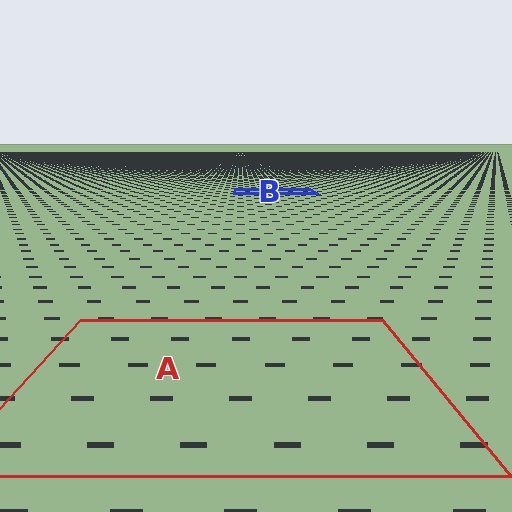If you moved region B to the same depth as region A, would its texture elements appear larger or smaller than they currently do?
They would appear larger. At a closer depth, the same texture elements are projected at a bigger on-screen size.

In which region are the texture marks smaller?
The texture marks are smaller in region B, because it is farther away.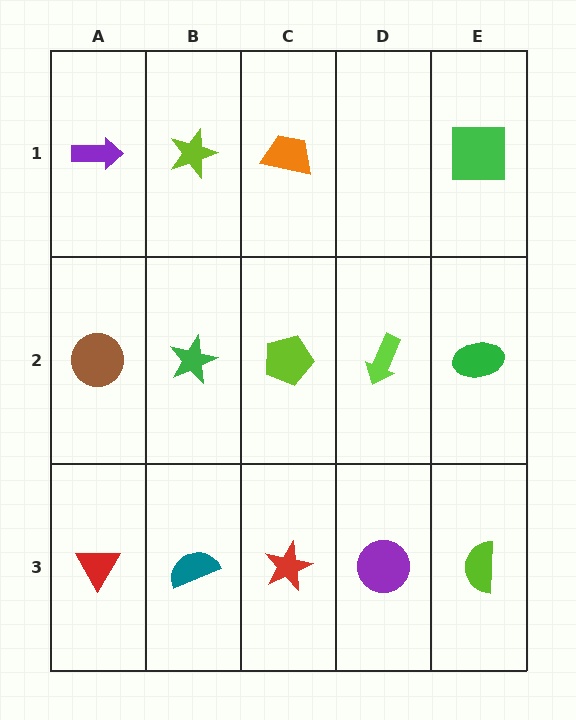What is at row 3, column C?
A red star.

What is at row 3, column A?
A red triangle.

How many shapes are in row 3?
5 shapes.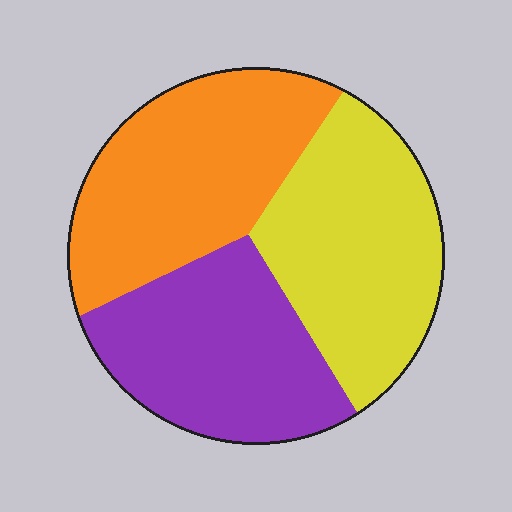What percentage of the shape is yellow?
Yellow takes up about one third (1/3) of the shape.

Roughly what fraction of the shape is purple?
Purple covers about 30% of the shape.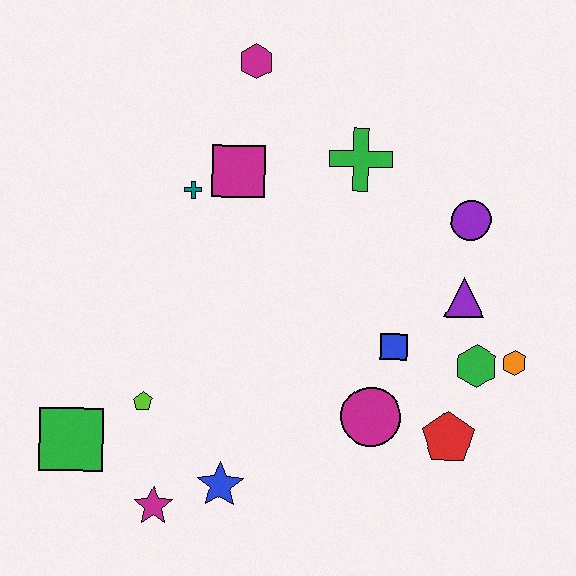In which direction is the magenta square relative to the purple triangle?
The magenta square is to the left of the purple triangle.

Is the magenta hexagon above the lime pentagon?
Yes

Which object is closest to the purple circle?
The purple triangle is closest to the purple circle.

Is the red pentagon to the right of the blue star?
Yes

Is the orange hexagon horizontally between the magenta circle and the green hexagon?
No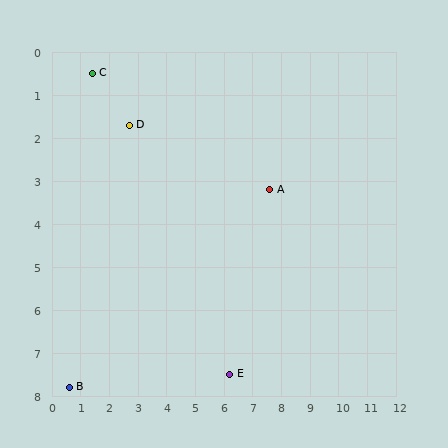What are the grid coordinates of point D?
Point D is at approximately (2.7, 1.7).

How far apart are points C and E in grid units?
Points C and E are about 8.5 grid units apart.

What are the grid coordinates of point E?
Point E is at approximately (6.2, 7.5).